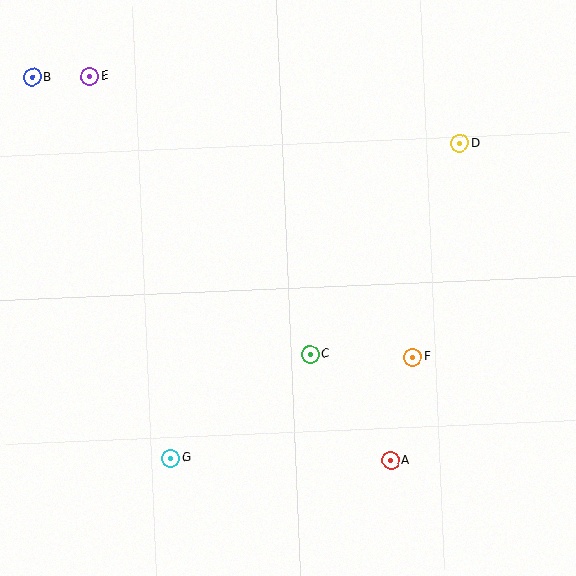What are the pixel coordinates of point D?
Point D is at (460, 143).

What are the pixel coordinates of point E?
Point E is at (90, 76).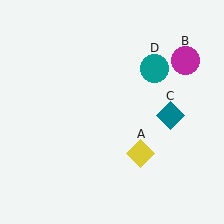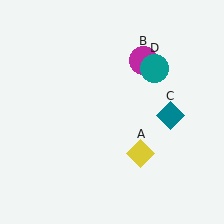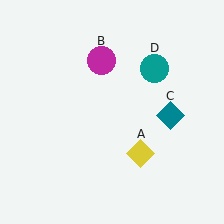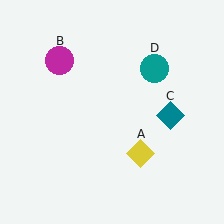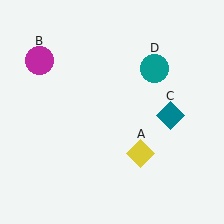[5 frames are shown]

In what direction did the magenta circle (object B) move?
The magenta circle (object B) moved left.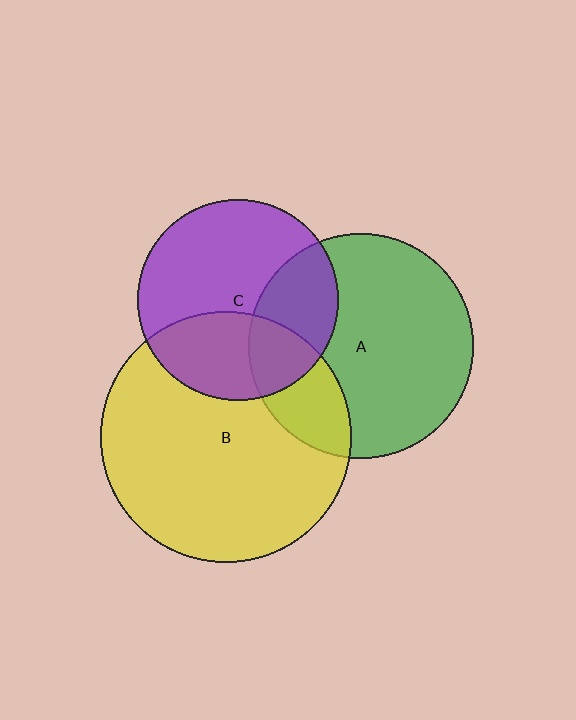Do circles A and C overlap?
Yes.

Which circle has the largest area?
Circle B (yellow).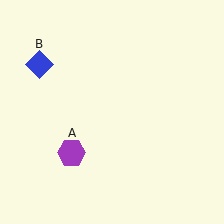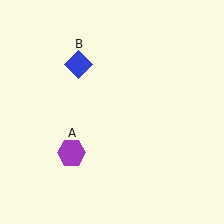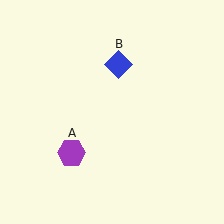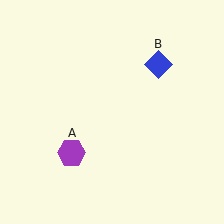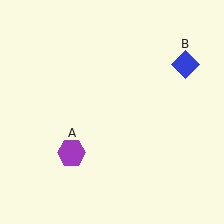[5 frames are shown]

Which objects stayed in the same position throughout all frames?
Purple hexagon (object A) remained stationary.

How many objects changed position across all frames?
1 object changed position: blue diamond (object B).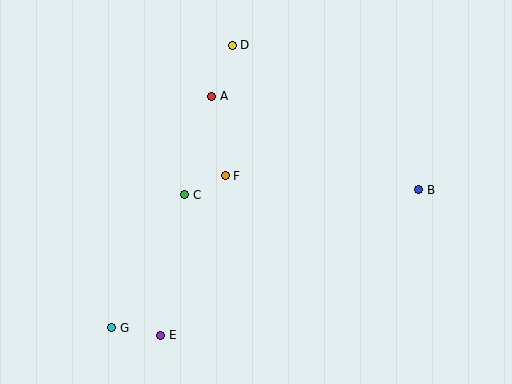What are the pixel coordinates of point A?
Point A is at (211, 96).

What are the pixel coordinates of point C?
Point C is at (185, 195).